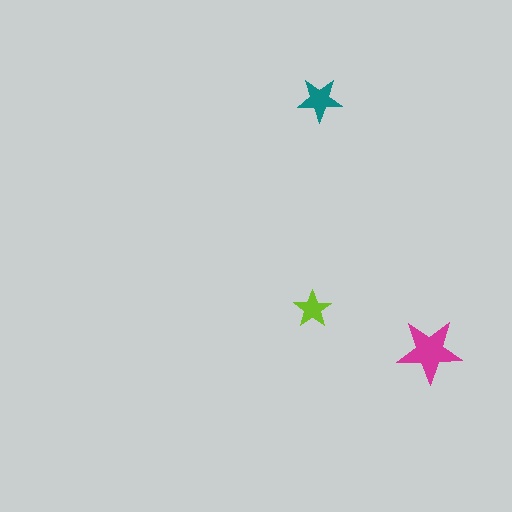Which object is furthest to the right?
The magenta star is rightmost.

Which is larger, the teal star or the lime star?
The teal one.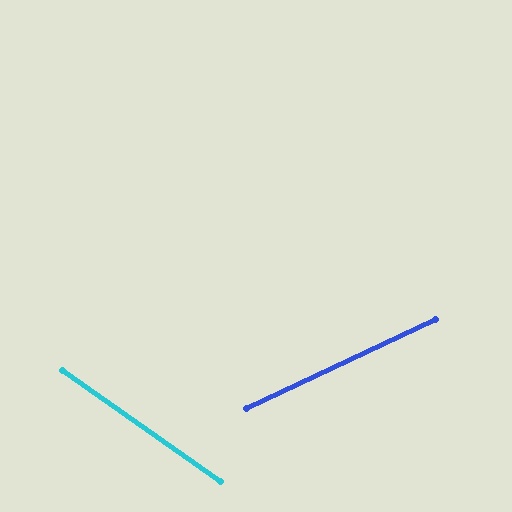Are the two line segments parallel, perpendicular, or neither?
Neither parallel nor perpendicular — they differ by about 60°.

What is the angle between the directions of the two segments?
Approximately 60 degrees.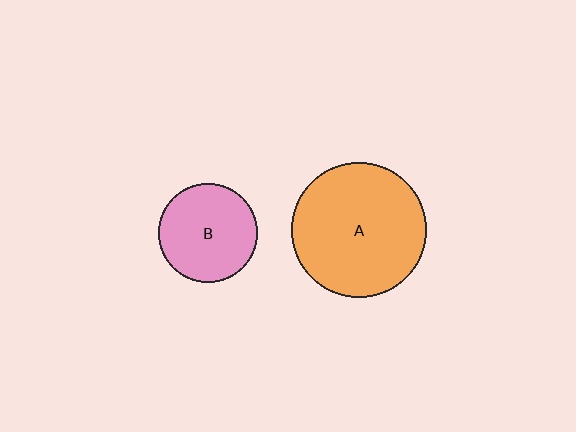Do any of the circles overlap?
No, none of the circles overlap.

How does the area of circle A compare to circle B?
Approximately 1.9 times.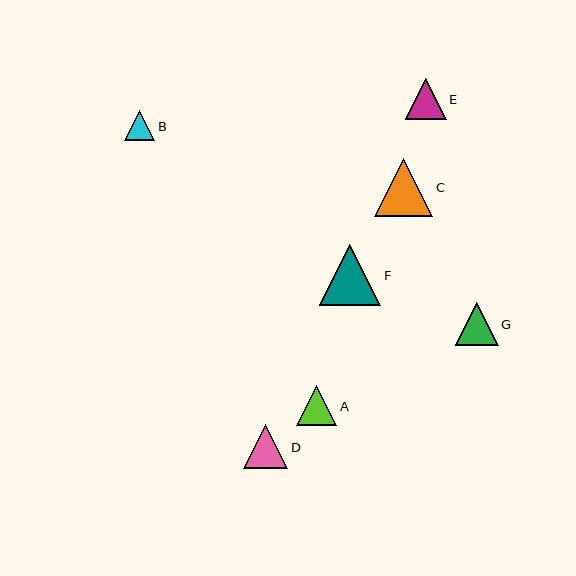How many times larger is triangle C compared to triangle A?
Triangle C is approximately 1.4 times the size of triangle A.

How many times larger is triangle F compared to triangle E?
Triangle F is approximately 1.5 times the size of triangle E.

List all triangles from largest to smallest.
From largest to smallest: F, C, D, G, E, A, B.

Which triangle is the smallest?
Triangle B is the smallest with a size of approximately 30 pixels.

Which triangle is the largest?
Triangle F is the largest with a size of approximately 61 pixels.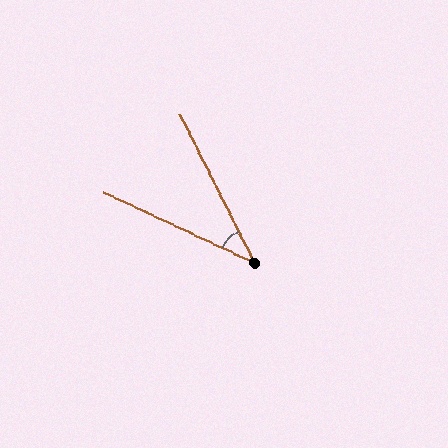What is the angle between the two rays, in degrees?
Approximately 38 degrees.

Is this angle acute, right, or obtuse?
It is acute.